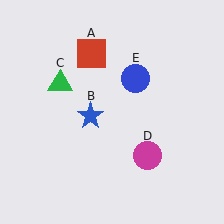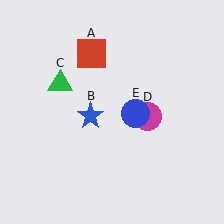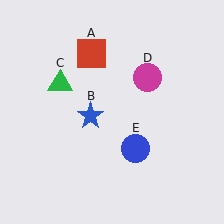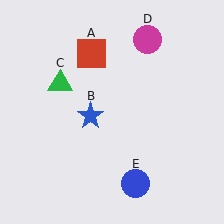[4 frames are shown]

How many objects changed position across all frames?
2 objects changed position: magenta circle (object D), blue circle (object E).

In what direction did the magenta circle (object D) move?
The magenta circle (object D) moved up.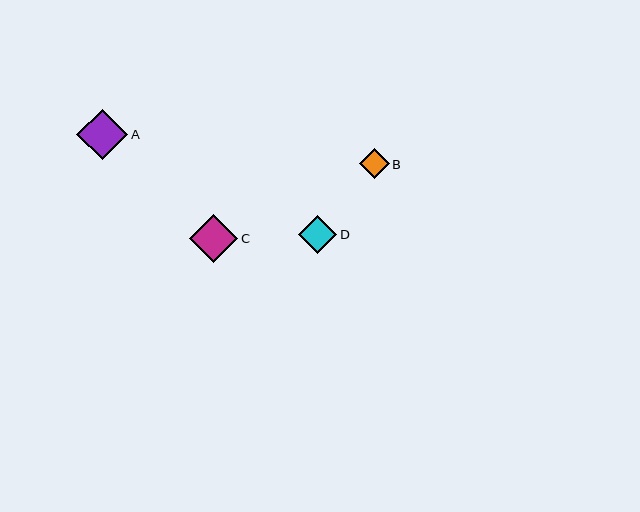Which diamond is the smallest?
Diamond B is the smallest with a size of approximately 30 pixels.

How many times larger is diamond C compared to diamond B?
Diamond C is approximately 1.6 times the size of diamond B.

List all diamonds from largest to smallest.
From largest to smallest: A, C, D, B.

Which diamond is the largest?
Diamond A is the largest with a size of approximately 51 pixels.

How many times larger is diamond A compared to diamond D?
Diamond A is approximately 1.3 times the size of diamond D.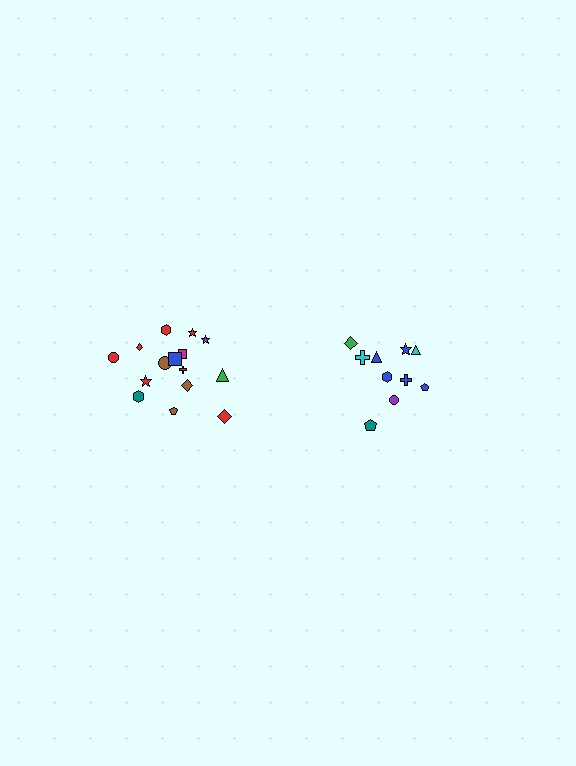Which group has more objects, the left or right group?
The left group.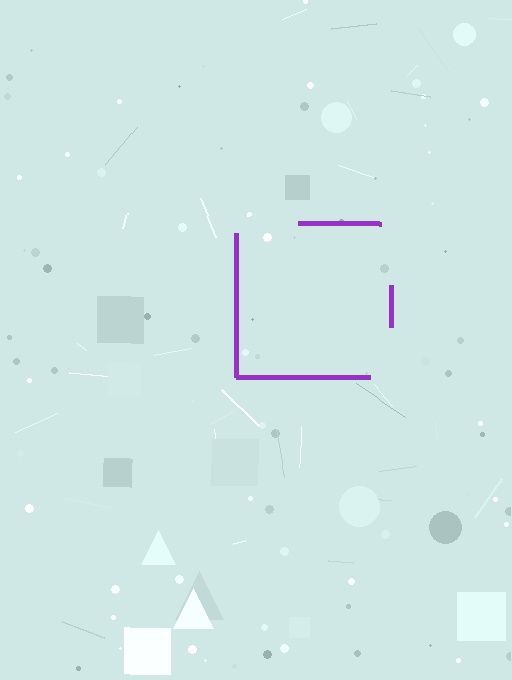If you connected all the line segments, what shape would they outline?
They would outline a square.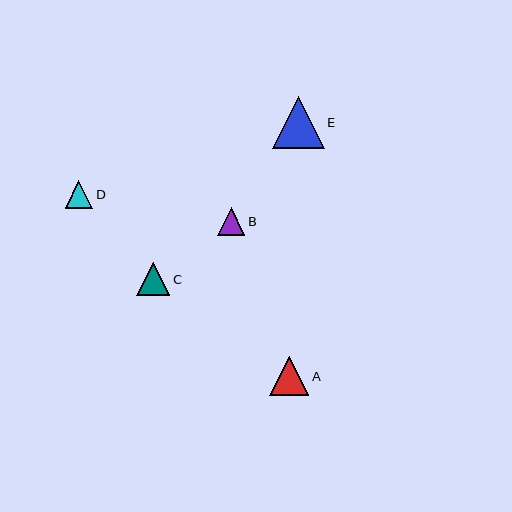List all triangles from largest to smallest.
From largest to smallest: E, A, C, D, B.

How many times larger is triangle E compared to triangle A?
Triangle E is approximately 1.3 times the size of triangle A.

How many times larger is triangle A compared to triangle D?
Triangle A is approximately 1.4 times the size of triangle D.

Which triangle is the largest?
Triangle E is the largest with a size of approximately 52 pixels.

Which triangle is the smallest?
Triangle B is the smallest with a size of approximately 27 pixels.